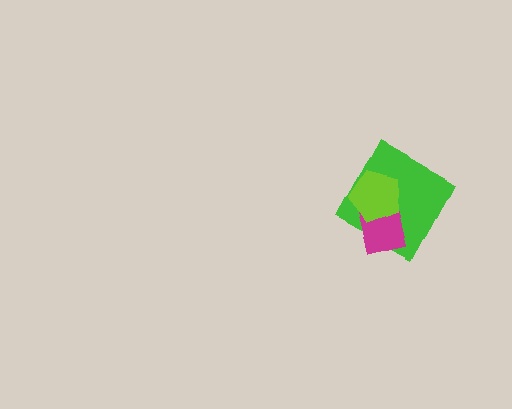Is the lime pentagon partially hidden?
No, no other shape covers it.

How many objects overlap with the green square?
2 objects overlap with the green square.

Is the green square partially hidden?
Yes, it is partially covered by another shape.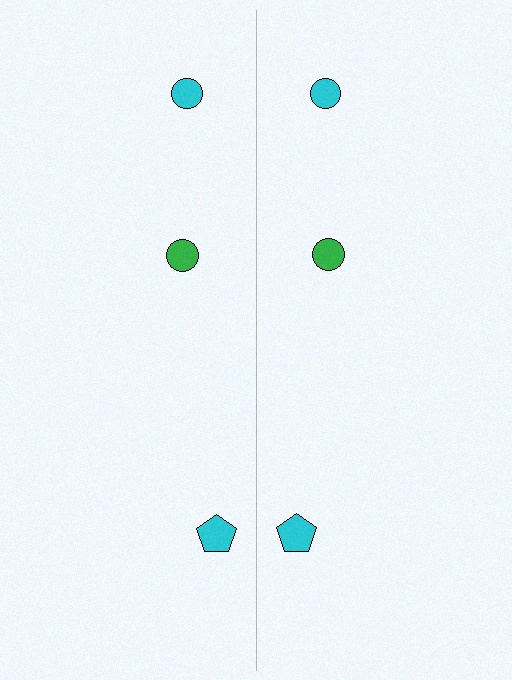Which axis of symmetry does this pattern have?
The pattern has a vertical axis of symmetry running through the center of the image.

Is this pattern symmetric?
Yes, this pattern has bilateral (reflection) symmetry.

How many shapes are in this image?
There are 6 shapes in this image.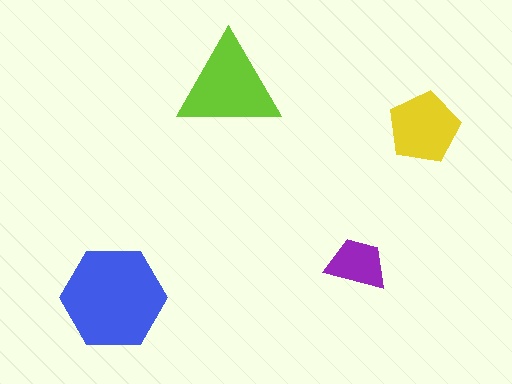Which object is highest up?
The lime triangle is topmost.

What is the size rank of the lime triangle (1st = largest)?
2nd.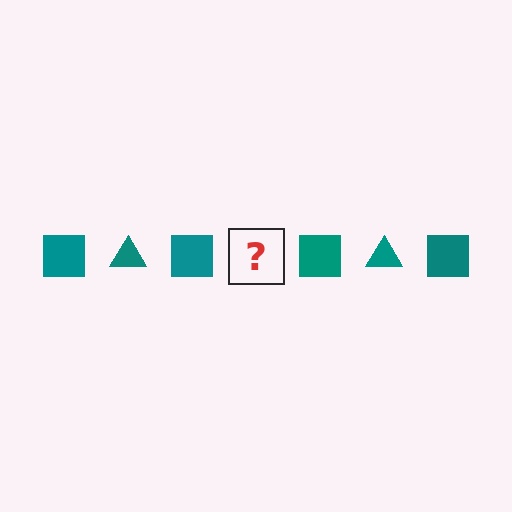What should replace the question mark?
The question mark should be replaced with a teal triangle.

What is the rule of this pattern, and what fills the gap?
The rule is that the pattern cycles through square, triangle shapes in teal. The gap should be filled with a teal triangle.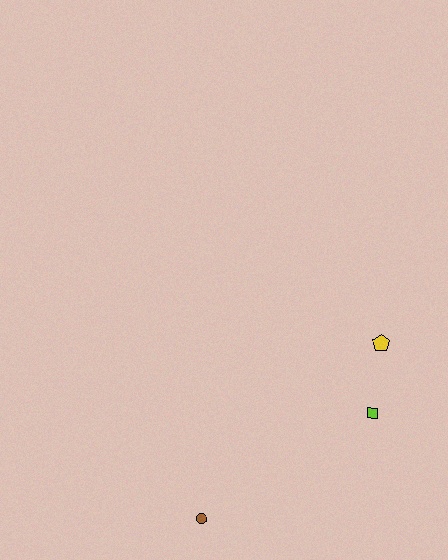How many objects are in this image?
There are 3 objects.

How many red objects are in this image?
There are no red objects.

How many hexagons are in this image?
There are no hexagons.